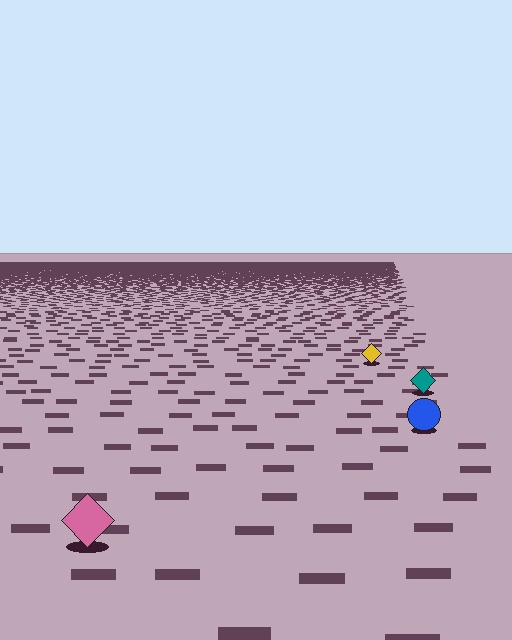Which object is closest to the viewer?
The pink diamond is closest. The texture marks near it are larger and more spread out.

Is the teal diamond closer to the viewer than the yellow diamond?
Yes. The teal diamond is closer — you can tell from the texture gradient: the ground texture is coarser near it.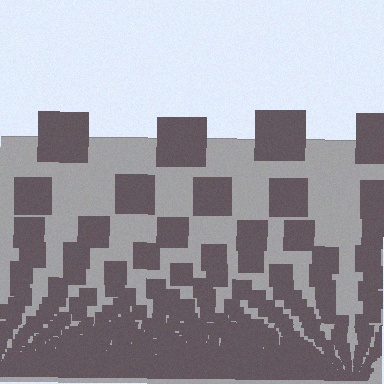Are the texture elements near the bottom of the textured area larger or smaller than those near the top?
Smaller. The gradient is inverted — elements near the bottom are smaller and denser.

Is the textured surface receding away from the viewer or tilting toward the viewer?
The surface appears to tilt toward the viewer. Texture elements get larger and sparser toward the top.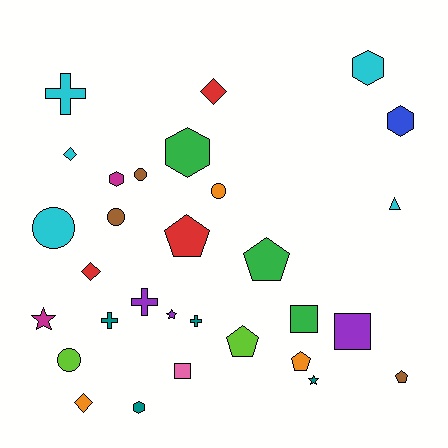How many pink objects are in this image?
There is 1 pink object.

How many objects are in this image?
There are 30 objects.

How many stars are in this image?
There are 3 stars.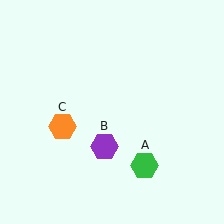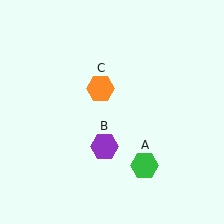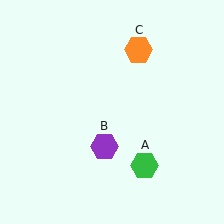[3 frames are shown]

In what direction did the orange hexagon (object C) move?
The orange hexagon (object C) moved up and to the right.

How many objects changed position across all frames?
1 object changed position: orange hexagon (object C).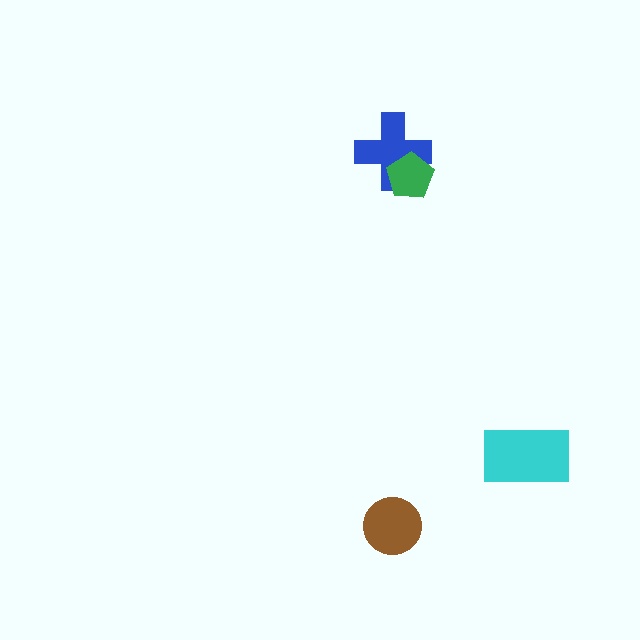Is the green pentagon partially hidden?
No, no other shape covers it.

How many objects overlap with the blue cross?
1 object overlaps with the blue cross.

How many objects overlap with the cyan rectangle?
0 objects overlap with the cyan rectangle.